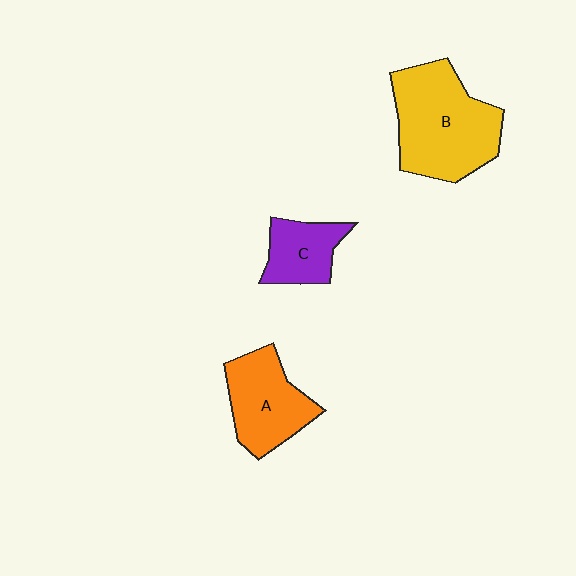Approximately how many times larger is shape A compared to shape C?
Approximately 1.5 times.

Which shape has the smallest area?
Shape C (purple).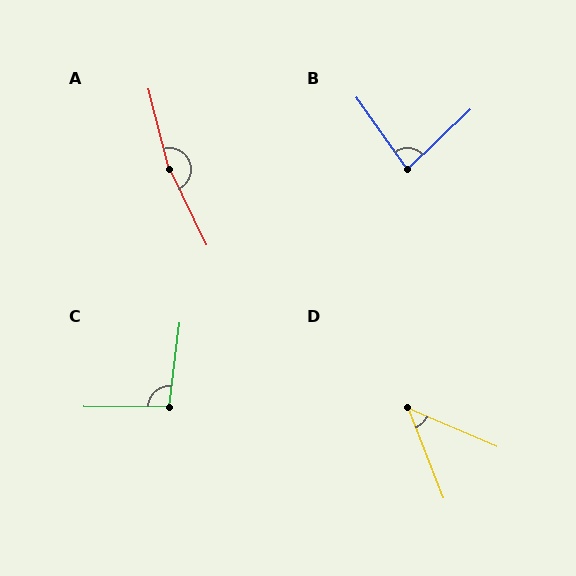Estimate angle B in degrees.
Approximately 82 degrees.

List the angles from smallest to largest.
D (45°), B (82°), C (97°), A (169°).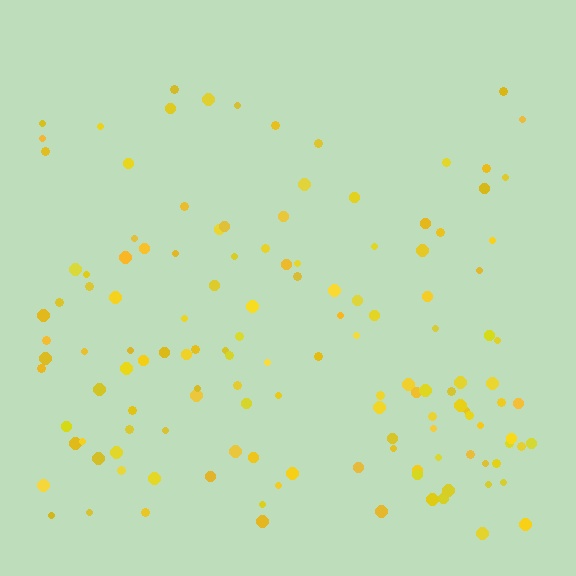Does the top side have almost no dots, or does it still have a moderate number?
Still a moderate number, just noticeably fewer than the bottom.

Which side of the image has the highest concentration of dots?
The bottom.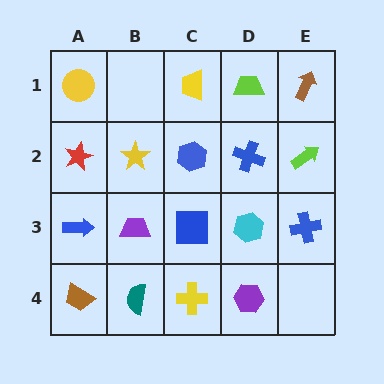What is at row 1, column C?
A yellow trapezoid.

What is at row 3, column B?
A purple trapezoid.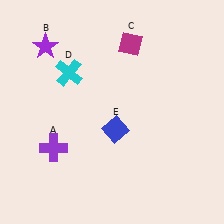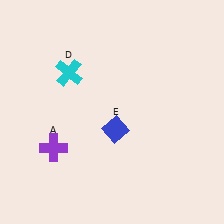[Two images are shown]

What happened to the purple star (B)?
The purple star (B) was removed in Image 2. It was in the top-left area of Image 1.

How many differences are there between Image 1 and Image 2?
There are 2 differences between the two images.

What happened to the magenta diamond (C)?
The magenta diamond (C) was removed in Image 2. It was in the top-right area of Image 1.